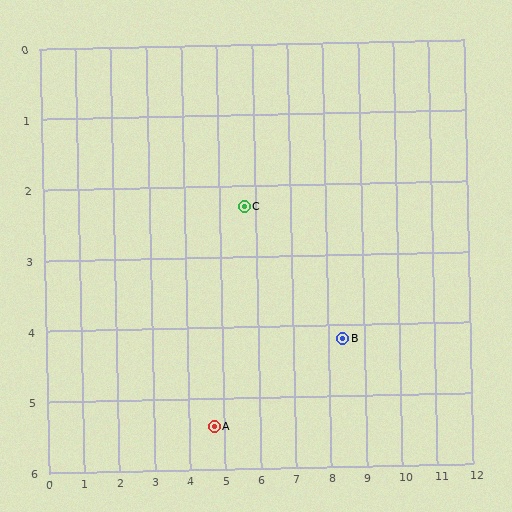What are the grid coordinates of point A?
Point A is at approximately (4.7, 5.4).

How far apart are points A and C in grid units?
Points A and C are about 3.3 grid units apart.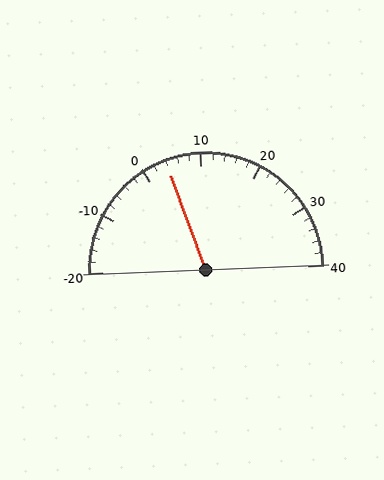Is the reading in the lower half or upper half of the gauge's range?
The reading is in the lower half of the range (-20 to 40).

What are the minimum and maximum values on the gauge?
The gauge ranges from -20 to 40.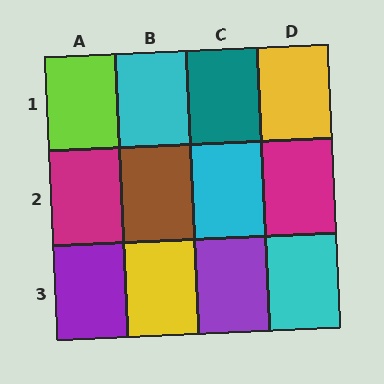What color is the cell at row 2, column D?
Magenta.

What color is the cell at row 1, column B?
Cyan.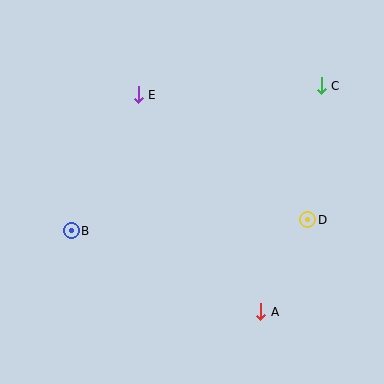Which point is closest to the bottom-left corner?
Point B is closest to the bottom-left corner.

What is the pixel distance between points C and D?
The distance between C and D is 134 pixels.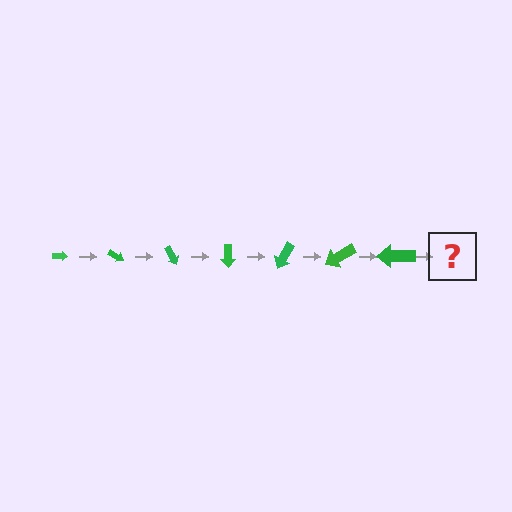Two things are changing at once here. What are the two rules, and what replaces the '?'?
The two rules are that the arrow grows larger each step and it rotates 30 degrees each step. The '?' should be an arrow, larger than the previous one and rotated 210 degrees from the start.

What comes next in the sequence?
The next element should be an arrow, larger than the previous one and rotated 210 degrees from the start.